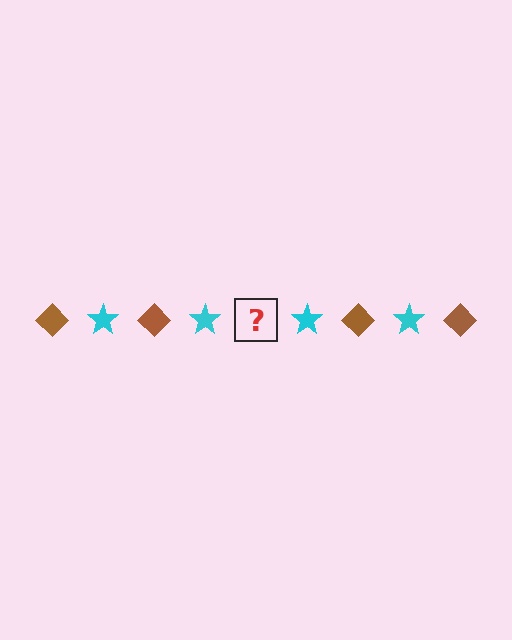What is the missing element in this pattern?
The missing element is a brown diamond.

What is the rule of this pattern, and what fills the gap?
The rule is that the pattern alternates between brown diamond and cyan star. The gap should be filled with a brown diamond.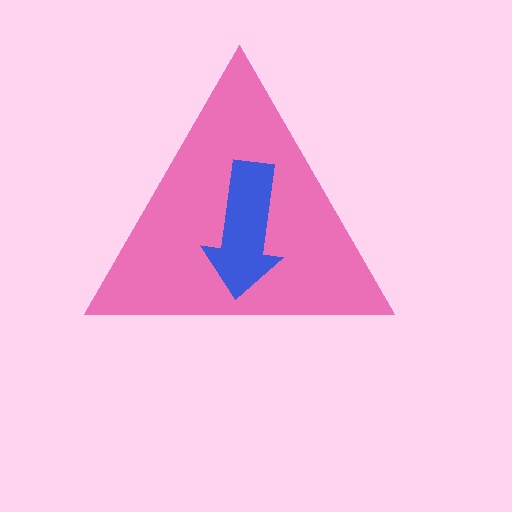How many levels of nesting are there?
2.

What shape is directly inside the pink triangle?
The blue arrow.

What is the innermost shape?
The blue arrow.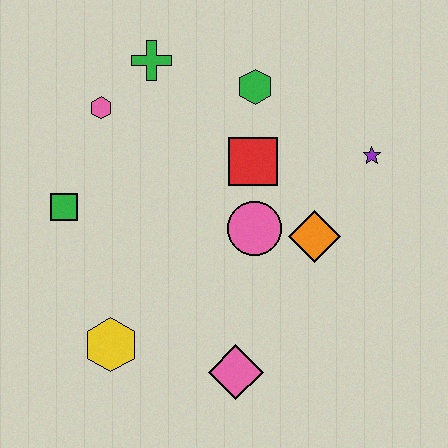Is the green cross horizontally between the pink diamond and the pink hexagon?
Yes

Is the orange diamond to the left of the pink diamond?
No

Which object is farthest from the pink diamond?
The green cross is farthest from the pink diamond.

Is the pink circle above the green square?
No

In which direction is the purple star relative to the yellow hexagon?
The purple star is to the right of the yellow hexagon.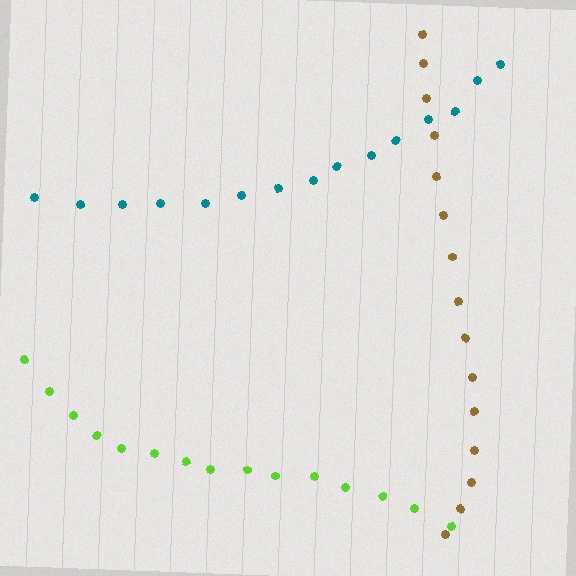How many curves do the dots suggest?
There are 3 distinct paths.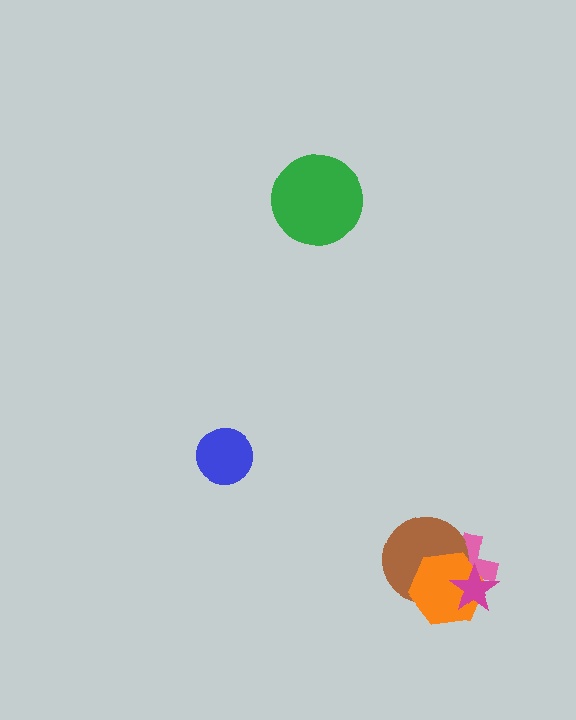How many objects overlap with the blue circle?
0 objects overlap with the blue circle.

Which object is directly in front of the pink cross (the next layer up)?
The brown circle is directly in front of the pink cross.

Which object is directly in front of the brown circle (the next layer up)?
The orange hexagon is directly in front of the brown circle.